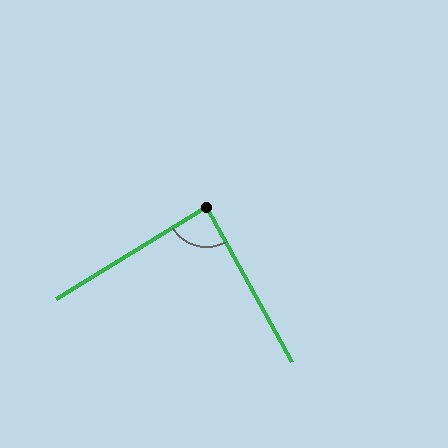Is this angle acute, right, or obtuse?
It is approximately a right angle.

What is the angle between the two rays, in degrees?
Approximately 87 degrees.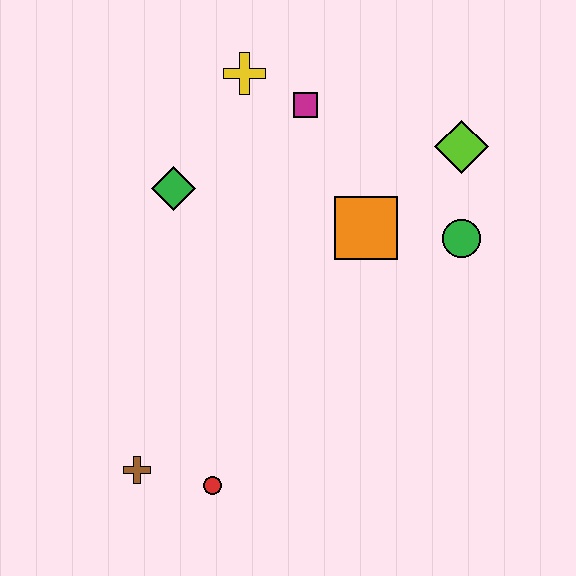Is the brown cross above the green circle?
No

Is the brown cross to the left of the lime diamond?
Yes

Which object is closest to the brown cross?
The red circle is closest to the brown cross.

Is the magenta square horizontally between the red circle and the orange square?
Yes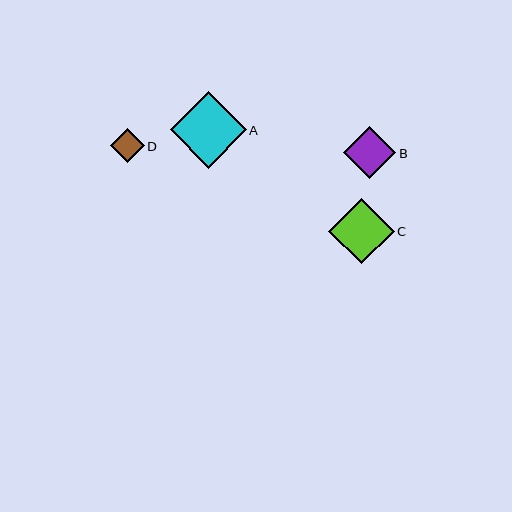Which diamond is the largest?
Diamond A is the largest with a size of approximately 76 pixels.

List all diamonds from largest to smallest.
From largest to smallest: A, C, B, D.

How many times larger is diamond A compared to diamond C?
Diamond A is approximately 1.2 times the size of diamond C.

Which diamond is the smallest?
Diamond D is the smallest with a size of approximately 34 pixels.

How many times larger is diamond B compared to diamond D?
Diamond B is approximately 1.6 times the size of diamond D.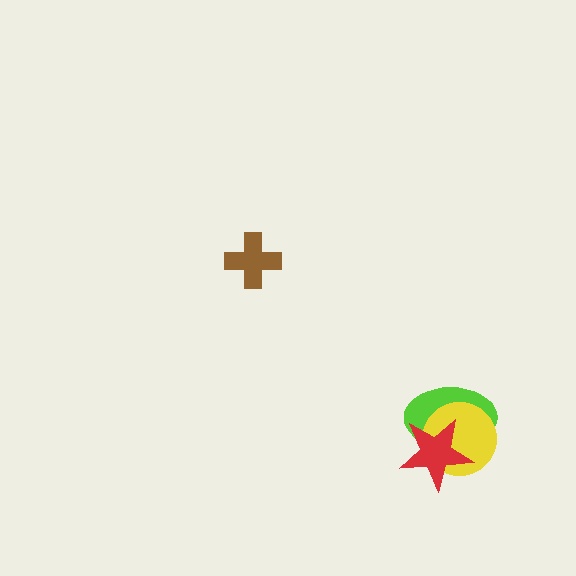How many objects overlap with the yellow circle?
2 objects overlap with the yellow circle.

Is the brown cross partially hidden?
No, no other shape covers it.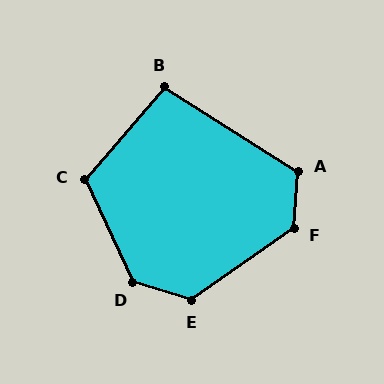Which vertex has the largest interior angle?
D, at approximately 132 degrees.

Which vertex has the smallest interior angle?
B, at approximately 99 degrees.